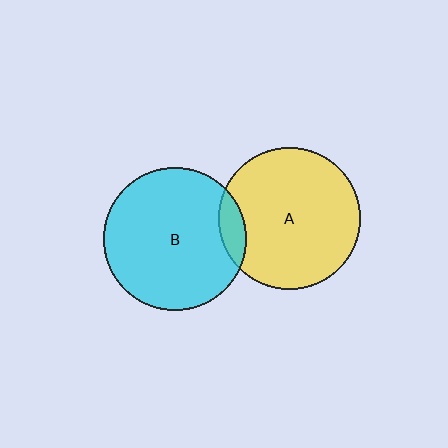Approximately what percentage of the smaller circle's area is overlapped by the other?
Approximately 10%.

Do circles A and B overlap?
Yes.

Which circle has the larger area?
Circle B (cyan).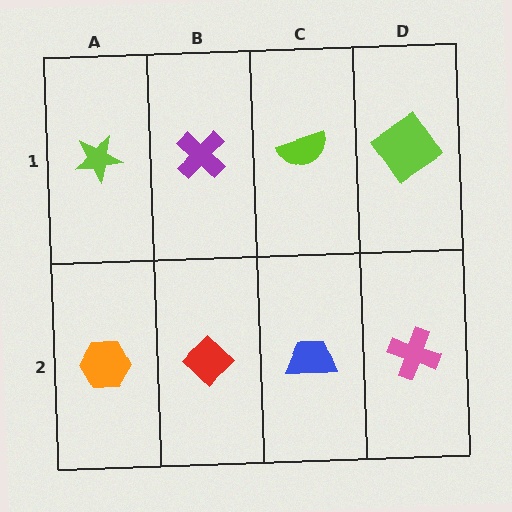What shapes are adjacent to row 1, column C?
A blue trapezoid (row 2, column C), a purple cross (row 1, column B), a lime diamond (row 1, column D).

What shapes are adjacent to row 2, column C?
A lime semicircle (row 1, column C), a red diamond (row 2, column B), a pink cross (row 2, column D).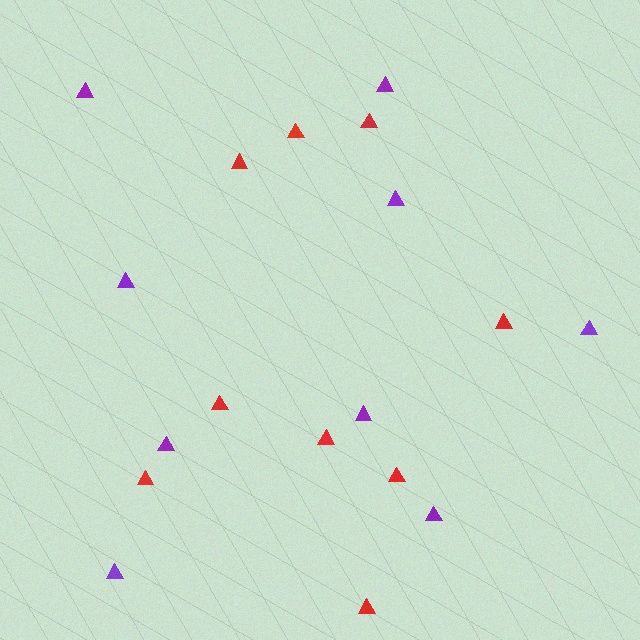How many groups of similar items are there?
There are 2 groups: one group of red triangles (9) and one group of purple triangles (9).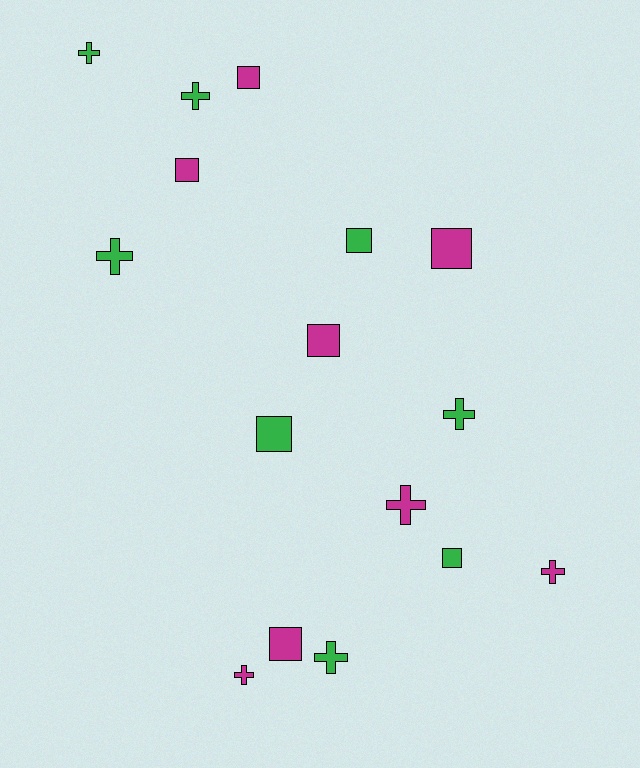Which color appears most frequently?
Magenta, with 8 objects.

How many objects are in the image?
There are 16 objects.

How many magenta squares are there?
There are 5 magenta squares.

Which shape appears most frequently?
Square, with 8 objects.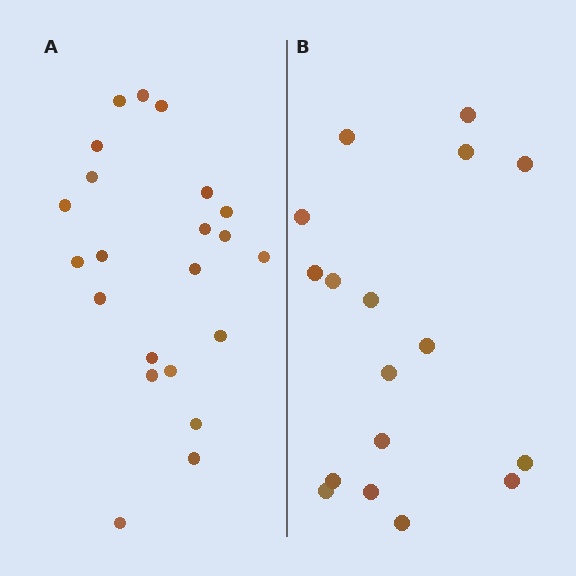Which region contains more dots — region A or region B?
Region A (the left region) has more dots.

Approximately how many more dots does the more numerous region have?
Region A has about 5 more dots than region B.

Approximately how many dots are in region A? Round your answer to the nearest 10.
About 20 dots. (The exact count is 22, which rounds to 20.)